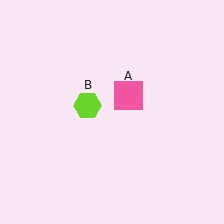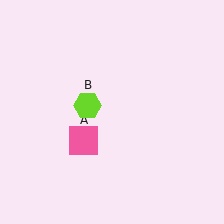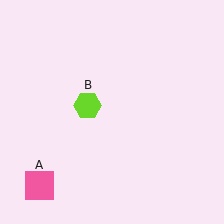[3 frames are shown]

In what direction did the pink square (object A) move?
The pink square (object A) moved down and to the left.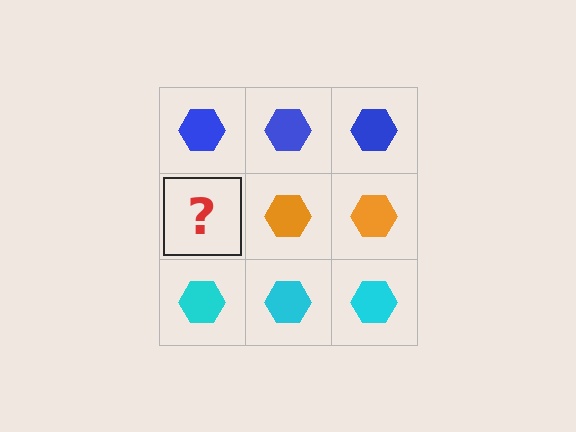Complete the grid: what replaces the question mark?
The question mark should be replaced with an orange hexagon.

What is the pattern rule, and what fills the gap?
The rule is that each row has a consistent color. The gap should be filled with an orange hexagon.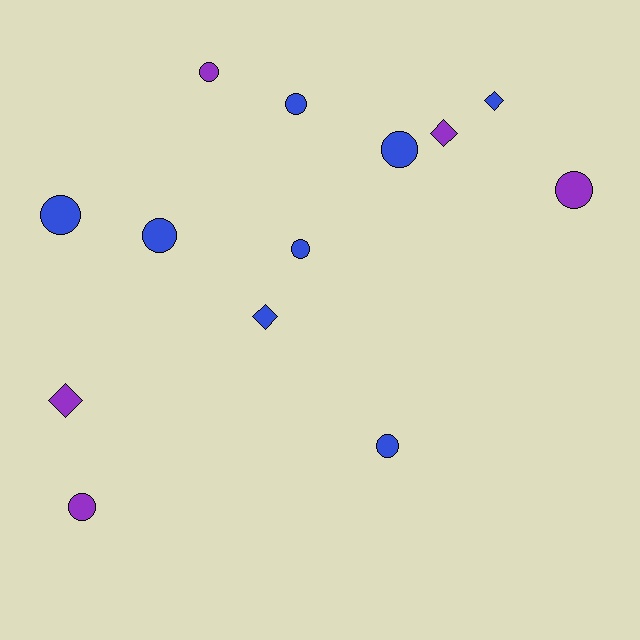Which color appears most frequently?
Blue, with 8 objects.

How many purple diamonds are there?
There are 2 purple diamonds.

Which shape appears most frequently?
Circle, with 9 objects.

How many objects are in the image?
There are 13 objects.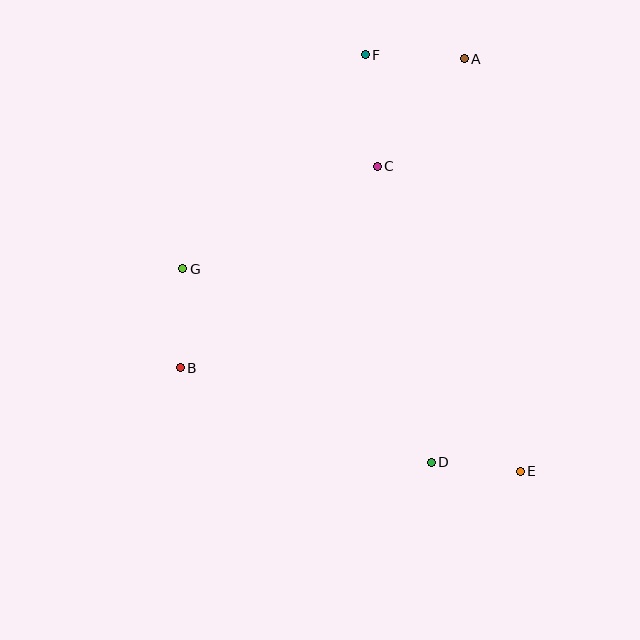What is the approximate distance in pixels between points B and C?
The distance between B and C is approximately 281 pixels.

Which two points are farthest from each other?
Points E and F are farthest from each other.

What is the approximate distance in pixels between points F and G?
The distance between F and G is approximately 281 pixels.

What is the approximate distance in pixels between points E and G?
The distance between E and G is approximately 394 pixels.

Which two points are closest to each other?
Points D and E are closest to each other.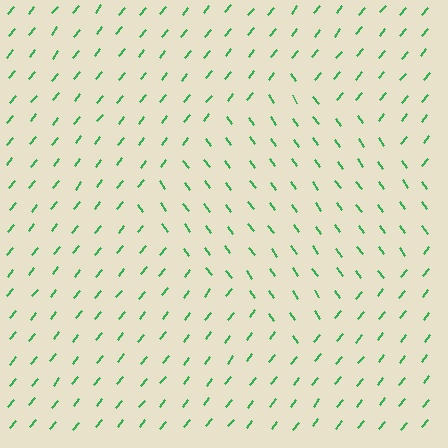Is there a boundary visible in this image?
Yes, there is a texture boundary formed by a change in line orientation.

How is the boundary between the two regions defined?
The boundary is defined purely by a change in line orientation (approximately 75 degrees difference). All lines are the same color and thickness.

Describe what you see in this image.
The image is filled with small green line segments. A diamond region in the image has lines oriented differently from the surrounding lines, creating a visible texture boundary.